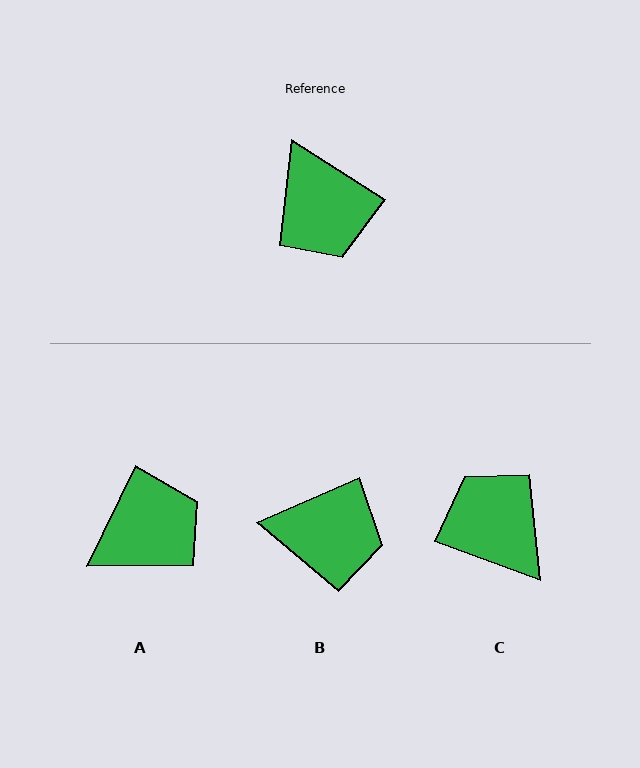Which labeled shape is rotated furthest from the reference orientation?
C, about 168 degrees away.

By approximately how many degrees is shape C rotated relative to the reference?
Approximately 168 degrees clockwise.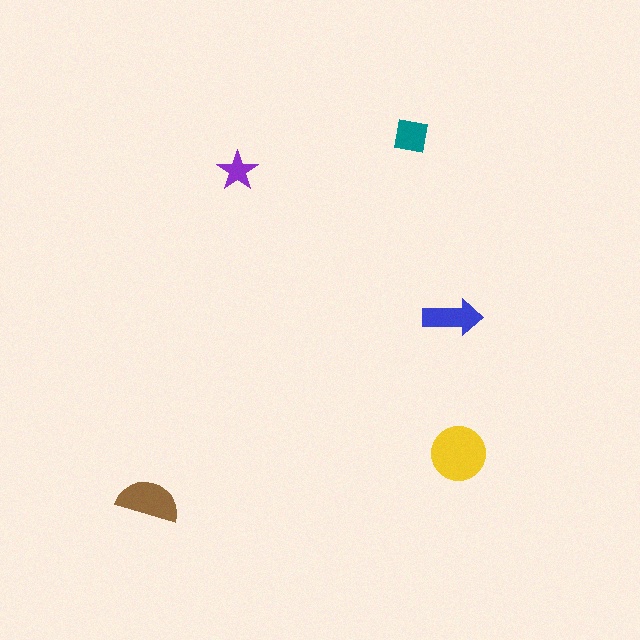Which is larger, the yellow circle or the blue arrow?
The yellow circle.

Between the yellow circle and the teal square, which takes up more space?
The yellow circle.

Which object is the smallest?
The purple star.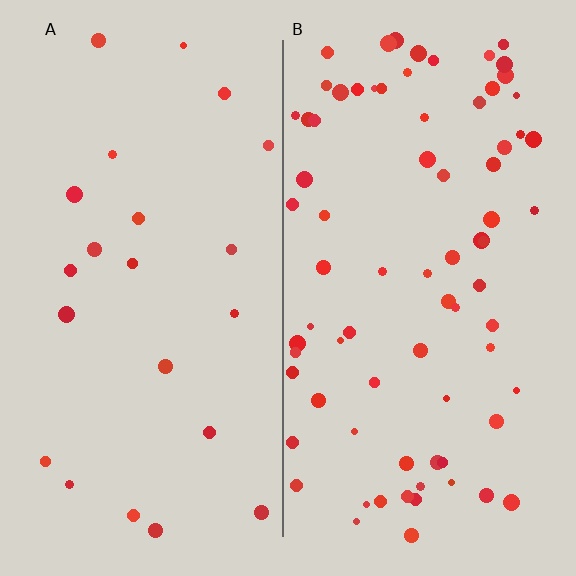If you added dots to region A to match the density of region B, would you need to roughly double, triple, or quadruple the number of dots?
Approximately triple.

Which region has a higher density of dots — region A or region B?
B (the right).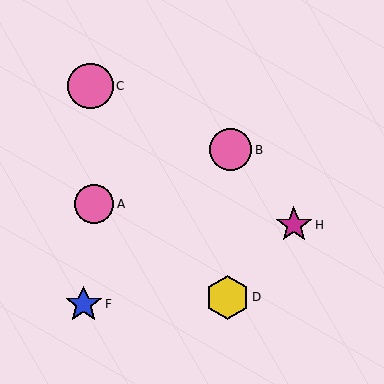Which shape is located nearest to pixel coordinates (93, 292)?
The blue star (labeled F) at (84, 304) is nearest to that location.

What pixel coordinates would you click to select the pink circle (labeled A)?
Click at (94, 204) to select the pink circle A.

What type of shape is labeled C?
Shape C is a pink circle.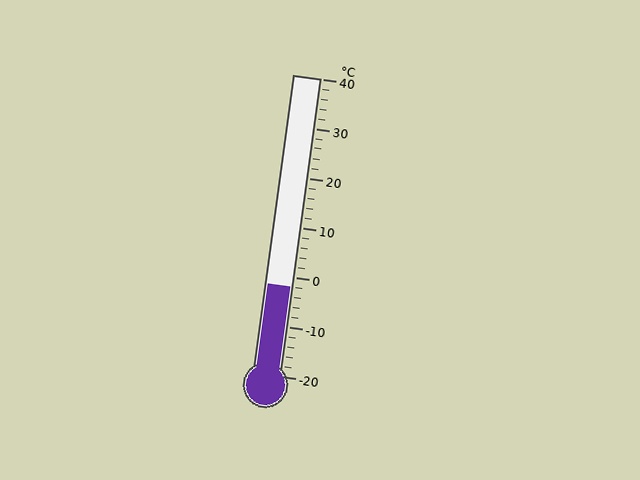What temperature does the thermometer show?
The thermometer shows approximately -2°C.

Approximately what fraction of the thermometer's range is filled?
The thermometer is filled to approximately 30% of its range.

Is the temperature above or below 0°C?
The temperature is below 0°C.